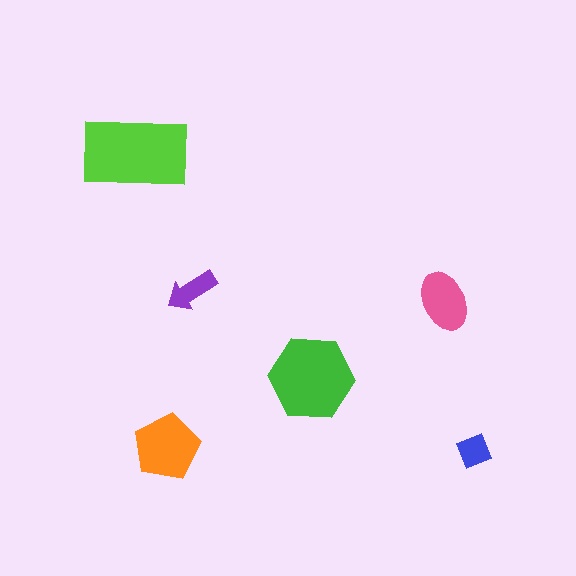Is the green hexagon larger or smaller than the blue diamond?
Larger.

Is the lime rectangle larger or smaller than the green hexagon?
Larger.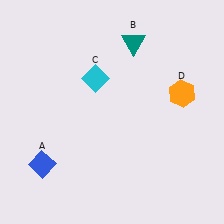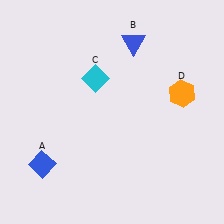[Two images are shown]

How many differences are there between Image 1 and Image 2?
There is 1 difference between the two images.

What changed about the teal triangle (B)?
In Image 1, B is teal. In Image 2, it changed to blue.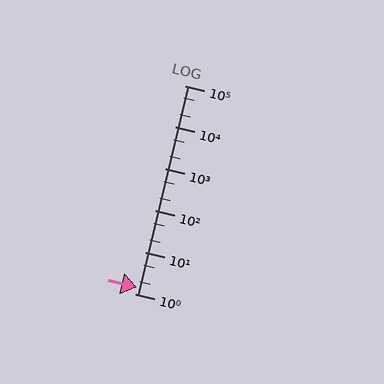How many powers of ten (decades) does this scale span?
The scale spans 5 decades, from 1 to 100000.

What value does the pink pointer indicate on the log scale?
The pointer indicates approximately 1.4.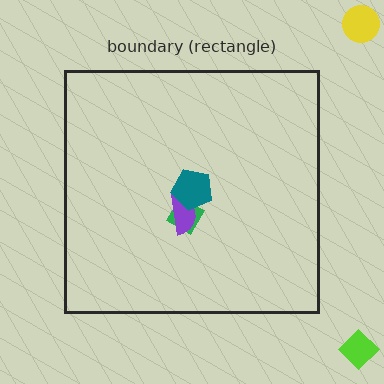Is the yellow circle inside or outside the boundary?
Outside.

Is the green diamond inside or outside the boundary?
Inside.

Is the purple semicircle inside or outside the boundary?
Inside.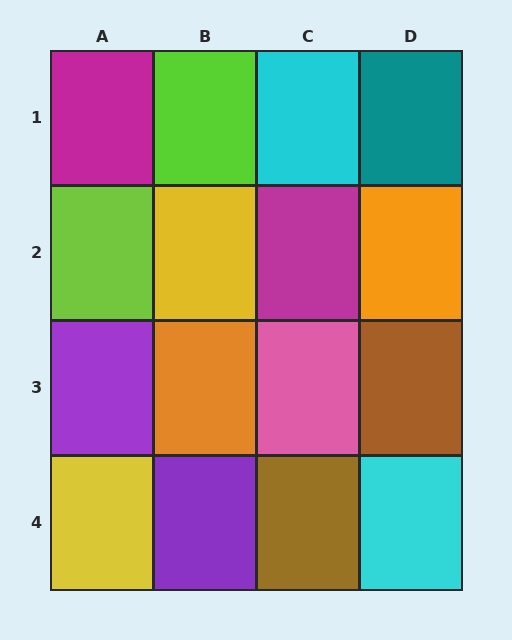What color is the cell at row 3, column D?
Brown.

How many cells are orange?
2 cells are orange.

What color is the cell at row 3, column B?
Orange.